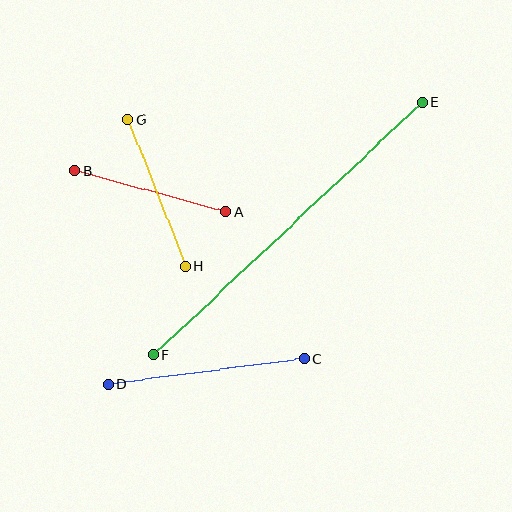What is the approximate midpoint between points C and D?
The midpoint is at approximately (206, 372) pixels.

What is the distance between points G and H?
The distance is approximately 158 pixels.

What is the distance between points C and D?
The distance is approximately 198 pixels.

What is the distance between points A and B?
The distance is approximately 157 pixels.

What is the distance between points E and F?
The distance is approximately 369 pixels.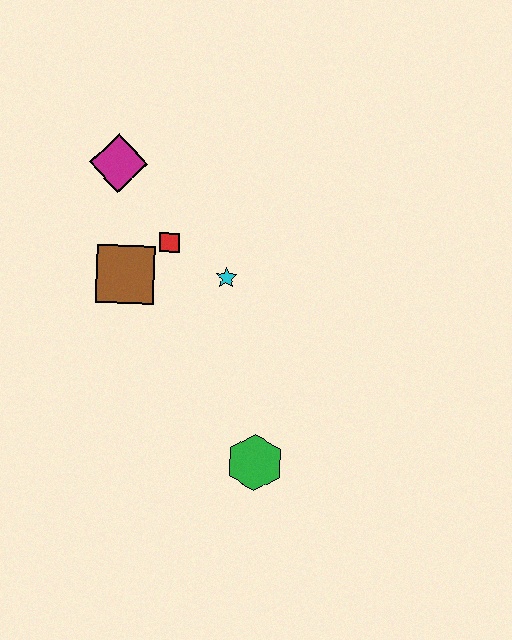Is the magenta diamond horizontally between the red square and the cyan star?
No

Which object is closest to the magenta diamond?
The red square is closest to the magenta diamond.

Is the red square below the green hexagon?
No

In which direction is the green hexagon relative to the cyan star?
The green hexagon is below the cyan star.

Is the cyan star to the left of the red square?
No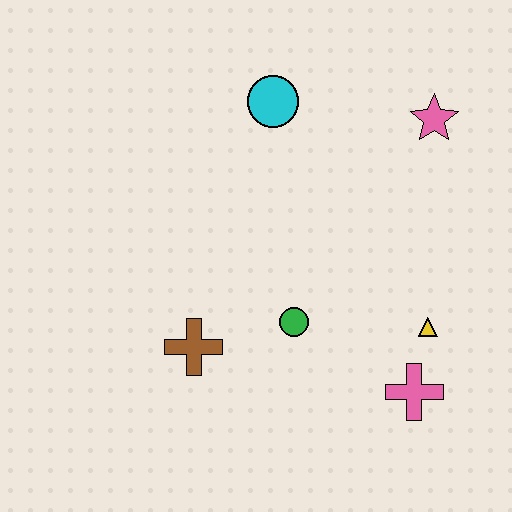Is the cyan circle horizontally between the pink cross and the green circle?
No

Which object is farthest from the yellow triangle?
The cyan circle is farthest from the yellow triangle.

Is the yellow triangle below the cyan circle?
Yes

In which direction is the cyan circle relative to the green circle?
The cyan circle is above the green circle.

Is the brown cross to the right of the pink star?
No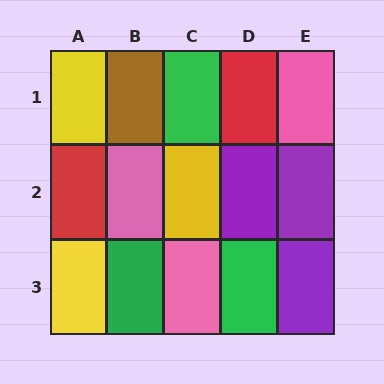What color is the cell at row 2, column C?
Yellow.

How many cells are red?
2 cells are red.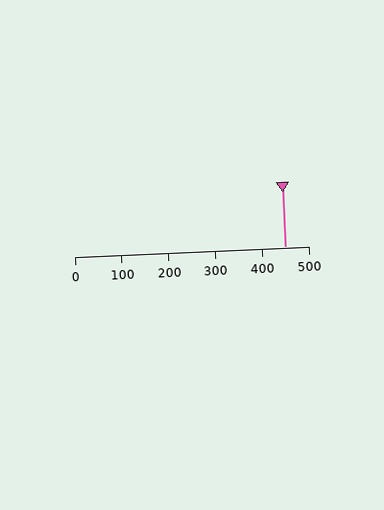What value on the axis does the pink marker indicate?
The marker indicates approximately 450.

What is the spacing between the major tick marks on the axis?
The major ticks are spaced 100 apart.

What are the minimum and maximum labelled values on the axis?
The axis runs from 0 to 500.